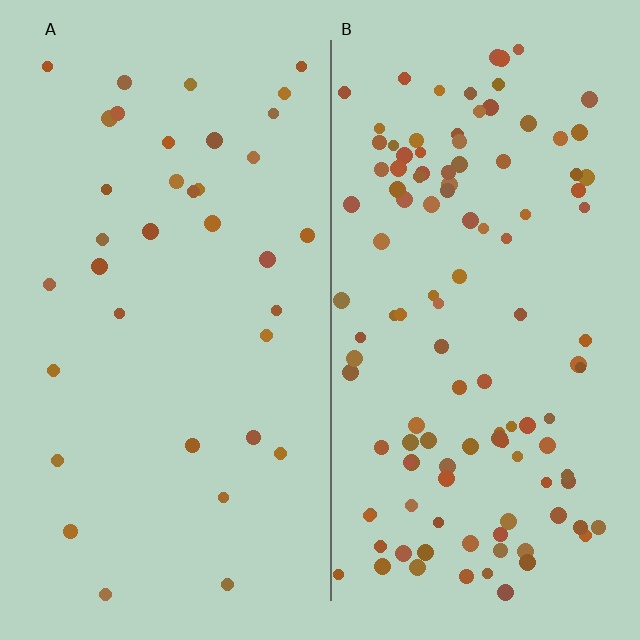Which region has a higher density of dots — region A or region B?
B (the right).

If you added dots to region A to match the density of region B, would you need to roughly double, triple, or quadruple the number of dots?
Approximately triple.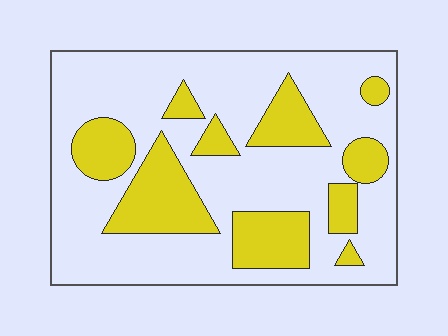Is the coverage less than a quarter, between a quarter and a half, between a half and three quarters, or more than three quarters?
Between a quarter and a half.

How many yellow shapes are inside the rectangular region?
10.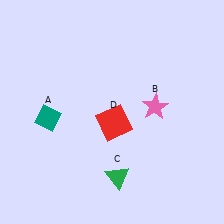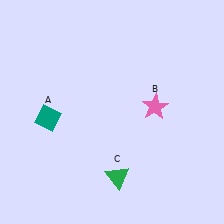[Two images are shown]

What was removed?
The red square (D) was removed in Image 2.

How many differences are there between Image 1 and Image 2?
There is 1 difference between the two images.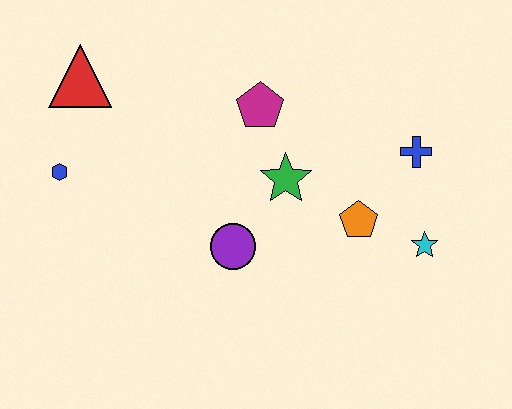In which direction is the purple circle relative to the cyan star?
The purple circle is to the left of the cyan star.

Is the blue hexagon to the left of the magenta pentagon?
Yes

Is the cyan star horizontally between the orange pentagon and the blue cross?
No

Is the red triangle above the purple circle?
Yes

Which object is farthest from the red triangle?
The cyan star is farthest from the red triangle.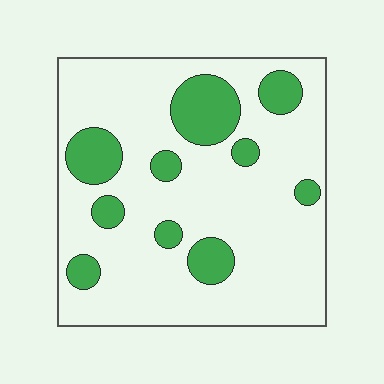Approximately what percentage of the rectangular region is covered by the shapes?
Approximately 20%.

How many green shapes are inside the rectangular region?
10.